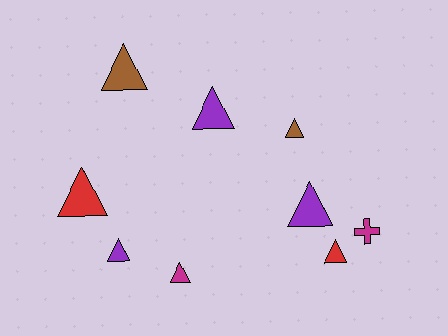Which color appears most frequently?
Purple, with 3 objects.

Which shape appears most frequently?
Triangle, with 8 objects.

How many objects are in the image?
There are 9 objects.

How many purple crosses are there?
There are no purple crosses.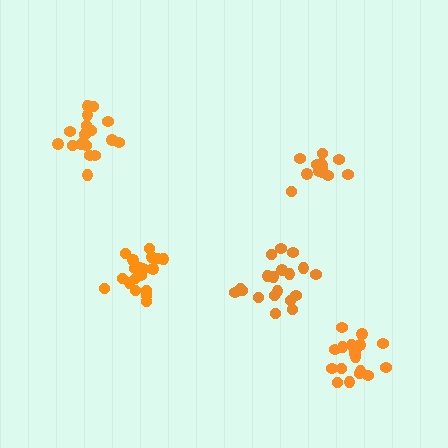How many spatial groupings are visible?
There are 5 spatial groupings.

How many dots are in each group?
Group 1: 17 dots, Group 2: 19 dots, Group 3: 19 dots, Group 4: 13 dots, Group 5: 19 dots (87 total).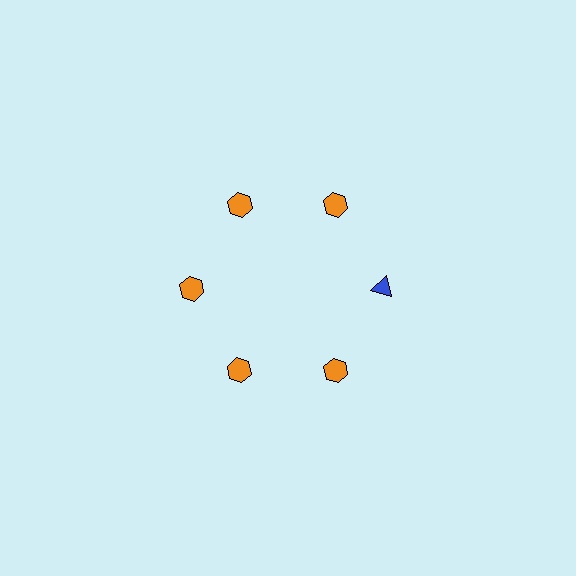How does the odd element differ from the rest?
It differs in both color (blue instead of orange) and shape (triangle instead of hexagon).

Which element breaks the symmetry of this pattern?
The blue triangle at roughly the 3 o'clock position breaks the symmetry. All other shapes are orange hexagons.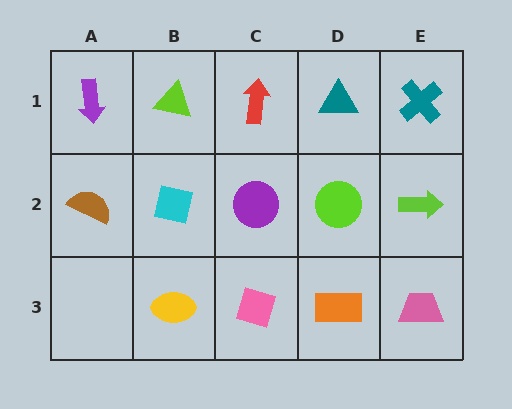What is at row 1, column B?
A lime triangle.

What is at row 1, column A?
A purple arrow.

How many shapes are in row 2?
5 shapes.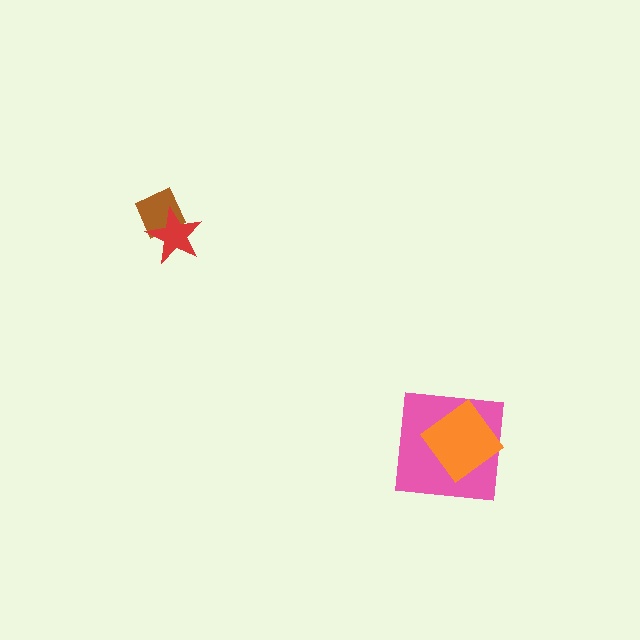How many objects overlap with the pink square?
1 object overlaps with the pink square.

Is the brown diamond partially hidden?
Yes, it is partially covered by another shape.